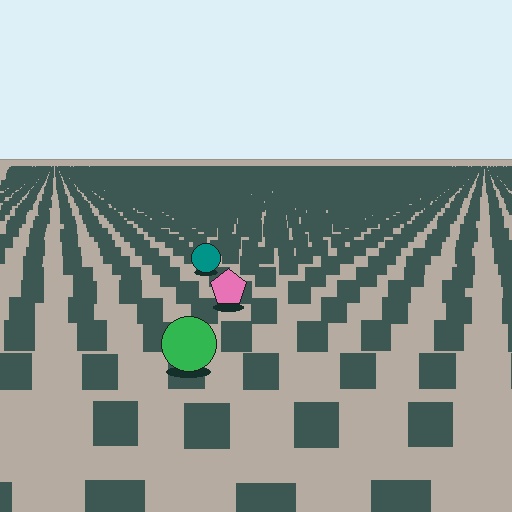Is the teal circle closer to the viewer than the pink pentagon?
No. The pink pentagon is closer — you can tell from the texture gradient: the ground texture is coarser near it.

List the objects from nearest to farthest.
From nearest to farthest: the green circle, the pink pentagon, the teal circle.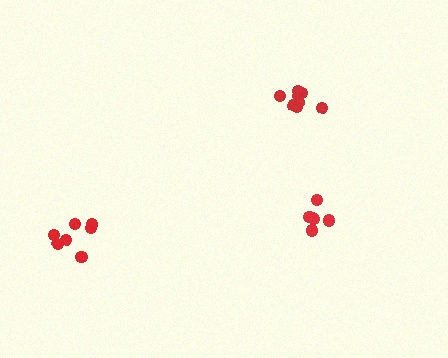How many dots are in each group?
Group 1: 7 dots, Group 2: 6 dots, Group 3: 8 dots (21 total).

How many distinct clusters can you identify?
There are 3 distinct clusters.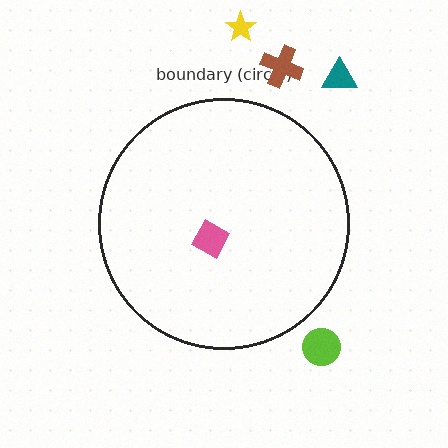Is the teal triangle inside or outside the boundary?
Outside.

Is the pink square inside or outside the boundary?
Inside.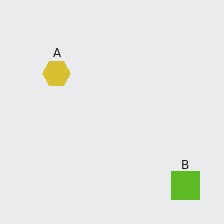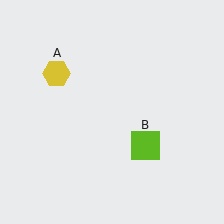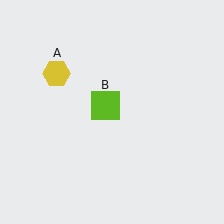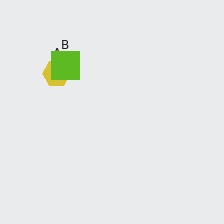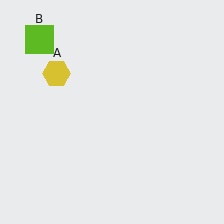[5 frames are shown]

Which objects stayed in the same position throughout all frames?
Yellow hexagon (object A) remained stationary.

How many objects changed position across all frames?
1 object changed position: lime square (object B).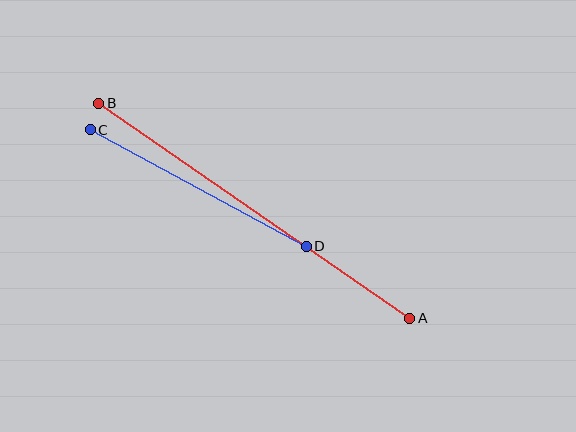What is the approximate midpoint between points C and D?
The midpoint is at approximately (198, 188) pixels.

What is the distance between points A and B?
The distance is approximately 378 pixels.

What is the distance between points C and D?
The distance is approximately 245 pixels.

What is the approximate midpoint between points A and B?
The midpoint is at approximately (254, 211) pixels.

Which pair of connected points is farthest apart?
Points A and B are farthest apart.